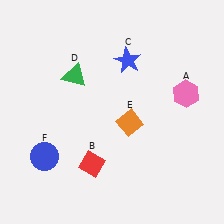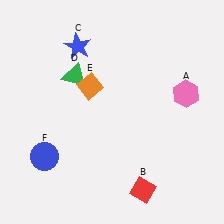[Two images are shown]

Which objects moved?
The objects that moved are: the red diamond (B), the blue star (C), the orange diamond (E).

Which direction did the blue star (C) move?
The blue star (C) moved left.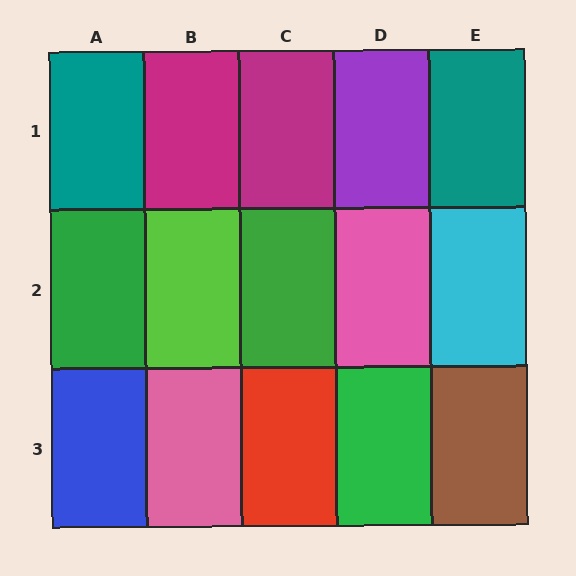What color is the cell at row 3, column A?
Blue.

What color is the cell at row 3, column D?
Green.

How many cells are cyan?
1 cell is cyan.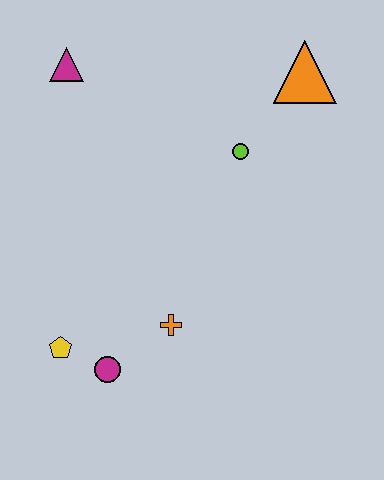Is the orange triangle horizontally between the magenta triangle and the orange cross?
No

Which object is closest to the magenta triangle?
The lime circle is closest to the magenta triangle.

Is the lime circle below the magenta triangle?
Yes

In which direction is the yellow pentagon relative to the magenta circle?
The yellow pentagon is to the left of the magenta circle.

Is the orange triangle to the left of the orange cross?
No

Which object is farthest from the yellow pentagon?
The orange triangle is farthest from the yellow pentagon.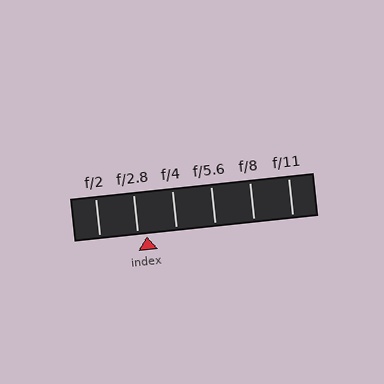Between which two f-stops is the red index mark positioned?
The index mark is between f/2.8 and f/4.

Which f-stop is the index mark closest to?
The index mark is closest to f/2.8.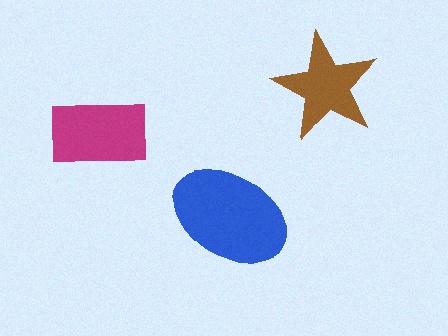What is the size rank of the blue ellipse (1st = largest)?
1st.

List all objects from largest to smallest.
The blue ellipse, the magenta rectangle, the brown star.